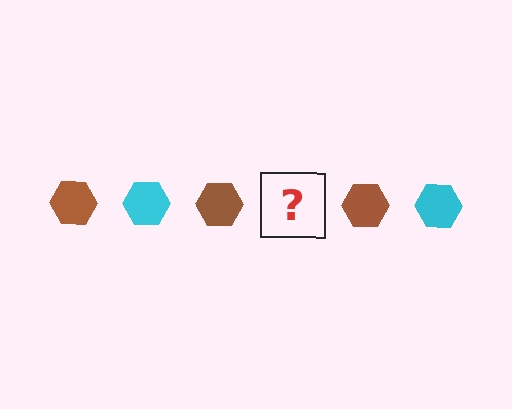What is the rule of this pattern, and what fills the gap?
The rule is that the pattern cycles through brown, cyan hexagons. The gap should be filled with a cyan hexagon.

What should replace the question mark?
The question mark should be replaced with a cyan hexagon.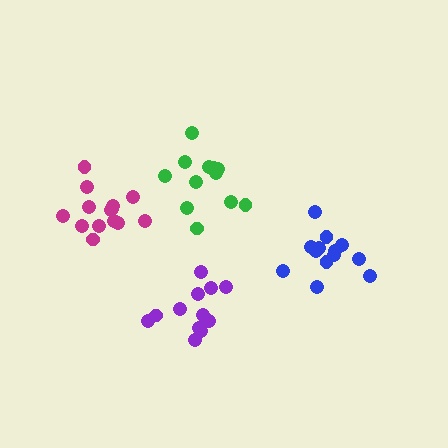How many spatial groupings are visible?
There are 4 spatial groupings.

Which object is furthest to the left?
The magenta cluster is leftmost.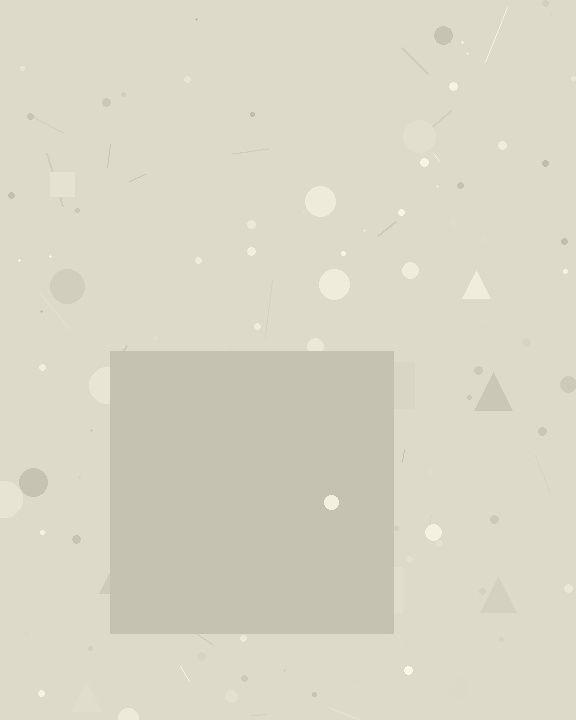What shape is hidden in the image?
A square is hidden in the image.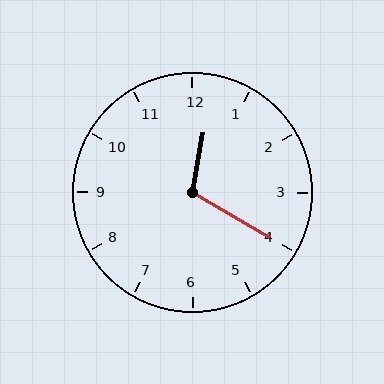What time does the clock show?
12:20.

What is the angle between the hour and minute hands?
Approximately 110 degrees.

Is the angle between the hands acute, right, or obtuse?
It is obtuse.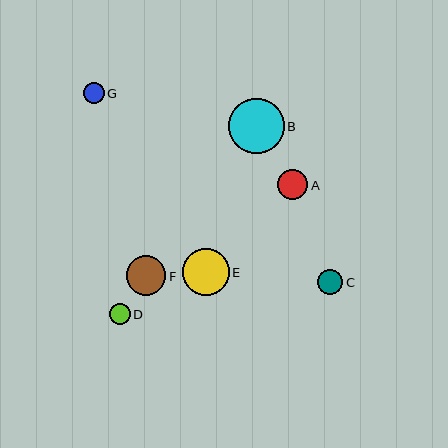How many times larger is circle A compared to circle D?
Circle A is approximately 1.5 times the size of circle D.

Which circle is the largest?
Circle B is the largest with a size of approximately 56 pixels.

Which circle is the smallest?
Circle D is the smallest with a size of approximately 21 pixels.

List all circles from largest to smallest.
From largest to smallest: B, E, F, A, C, G, D.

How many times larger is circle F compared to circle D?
Circle F is approximately 1.9 times the size of circle D.